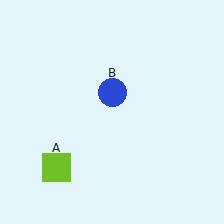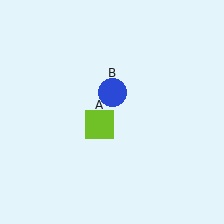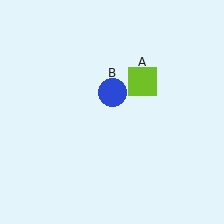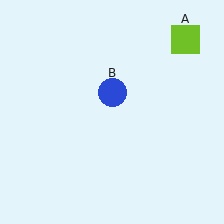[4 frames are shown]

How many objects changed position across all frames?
1 object changed position: lime square (object A).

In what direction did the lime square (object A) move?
The lime square (object A) moved up and to the right.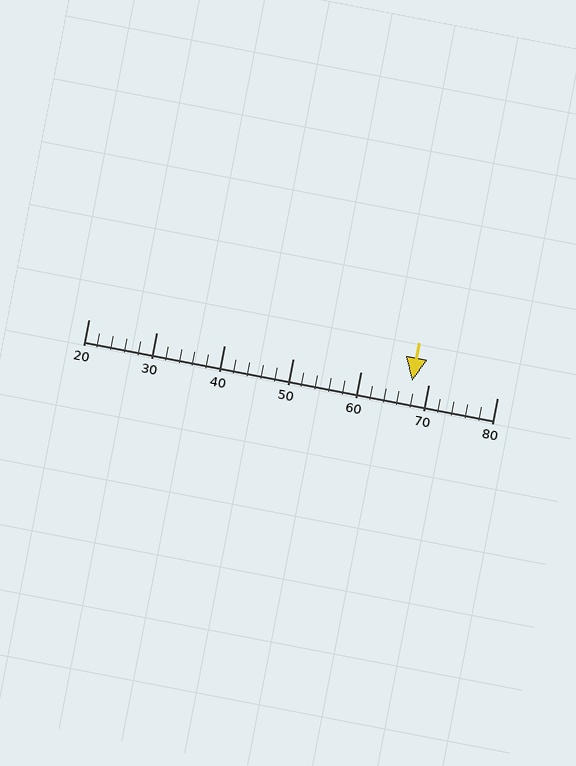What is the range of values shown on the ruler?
The ruler shows values from 20 to 80.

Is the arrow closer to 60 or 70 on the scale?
The arrow is closer to 70.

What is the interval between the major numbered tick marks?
The major tick marks are spaced 10 units apart.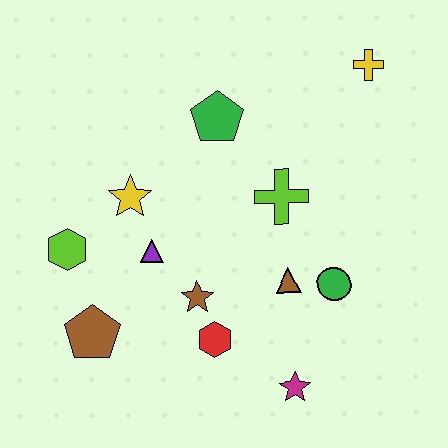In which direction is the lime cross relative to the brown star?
The lime cross is above the brown star.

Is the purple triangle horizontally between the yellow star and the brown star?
Yes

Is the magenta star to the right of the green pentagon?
Yes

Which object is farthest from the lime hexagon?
The yellow cross is farthest from the lime hexagon.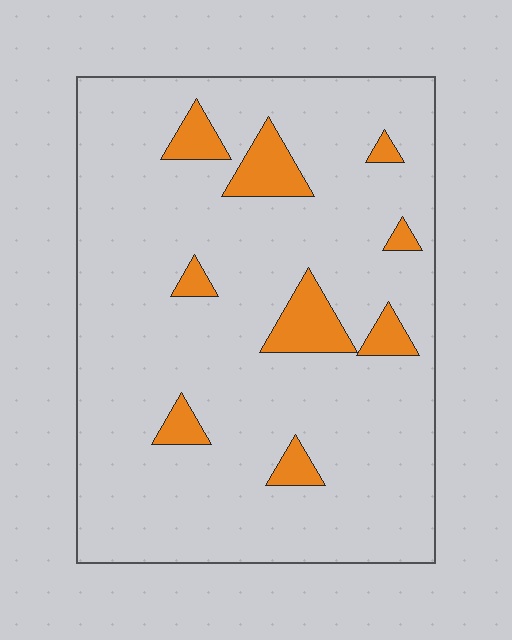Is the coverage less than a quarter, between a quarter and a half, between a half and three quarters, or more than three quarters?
Less than a quarter.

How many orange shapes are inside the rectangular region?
9.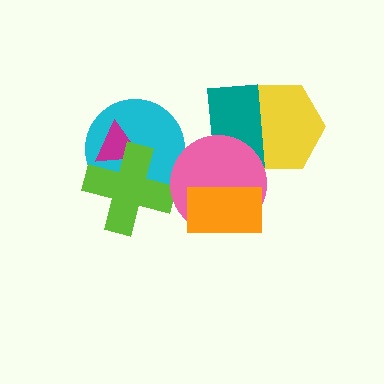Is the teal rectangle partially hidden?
Yes, it is partially covered by another shape.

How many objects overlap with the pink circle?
3 objects overlap with the pink circle.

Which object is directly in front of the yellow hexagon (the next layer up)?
The teal rectangle is directly in front of the yellow hexagon.